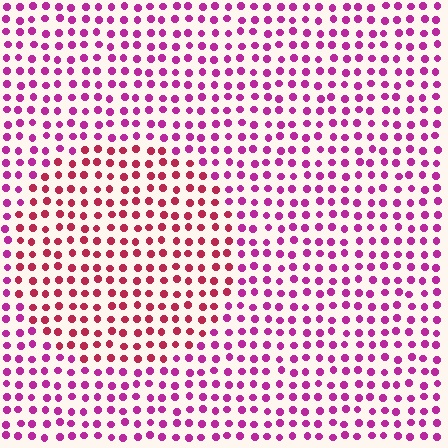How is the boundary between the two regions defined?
The boundary is defined purely by a slight shift in hue (about 32 degrees). Spacing, size, and orientation are identical on both sides.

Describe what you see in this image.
The image is filled with small magenta elements in a uniform arrangement. A circle-shaped region is visible where the elements are tinted to a slightly different hue, forming a subtle color boundary.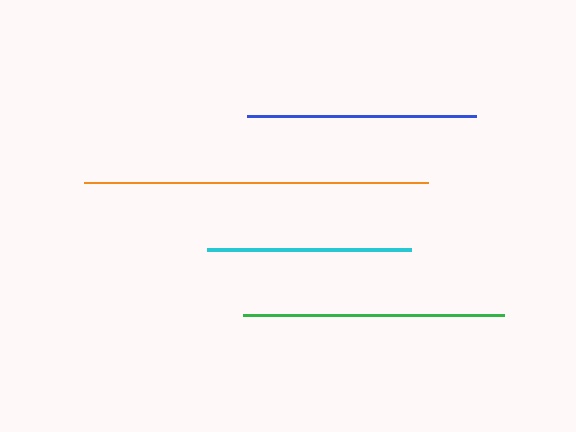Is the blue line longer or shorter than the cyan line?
The blue line is longer than the cyan line.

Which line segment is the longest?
The orange line is the longest at approximately 343 pixels.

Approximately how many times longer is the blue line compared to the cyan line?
The blue line is approximately 1.1 times the length of the cyan line.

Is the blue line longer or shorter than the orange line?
The orange line is longer than the blue line.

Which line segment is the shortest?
The cyan line is the shortest at approximately 203 pixels.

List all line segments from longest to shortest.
From longest to shortest: orange, green, blue, cyan.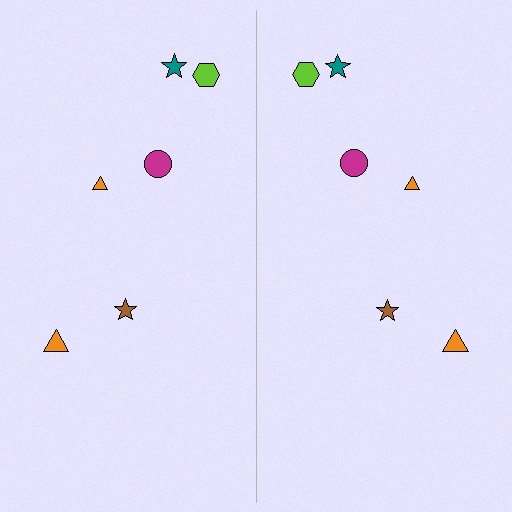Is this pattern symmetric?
Yes, this pattern has bilateral (reflection) symmetry.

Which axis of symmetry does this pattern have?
The pattern has a vertical axis of symmetry running through the center of the image.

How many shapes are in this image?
There are 12 shapes in this image.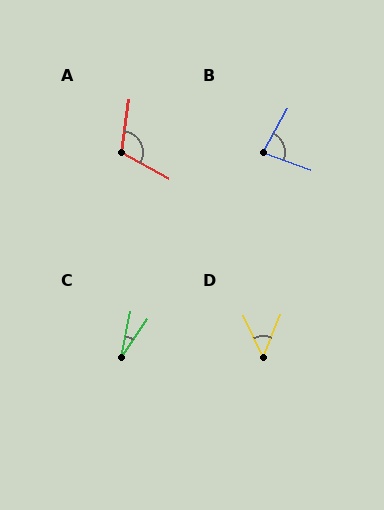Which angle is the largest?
A, at approximately 110 degrees.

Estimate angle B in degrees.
Approximately 81 degrees.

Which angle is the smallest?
C, at approximately 22 degrees.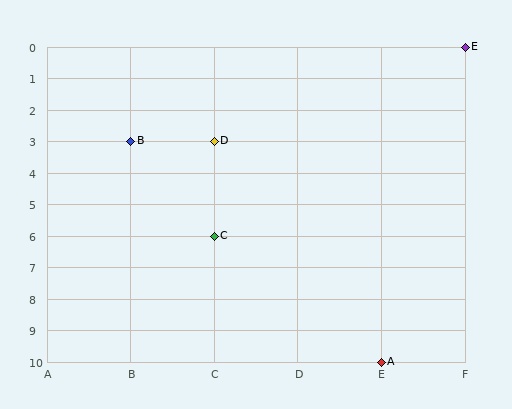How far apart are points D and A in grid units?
Points D and A are 2 columns and 7 rows apart (about 7.3 grid units diagonally).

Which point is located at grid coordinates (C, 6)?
Point C is at (C, 6).